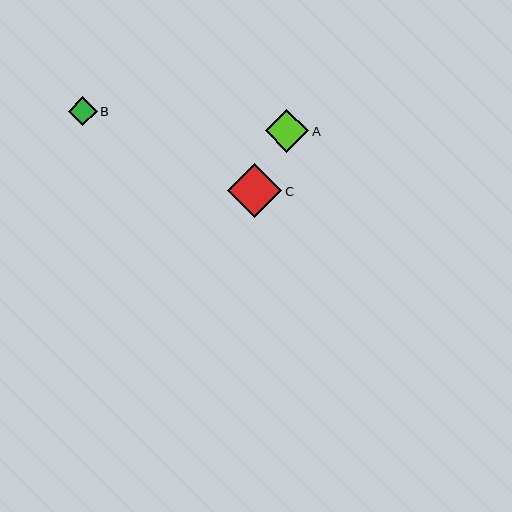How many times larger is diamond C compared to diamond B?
Diamond C is approximately 1.9 times the size of diamond B.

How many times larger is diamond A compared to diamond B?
Diamond A is approximately 1.5 times the size of diamond B.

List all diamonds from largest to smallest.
From largest to smallest: C, A, B.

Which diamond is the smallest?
Diamond B is the smallest with a size of approximately 29 pixels.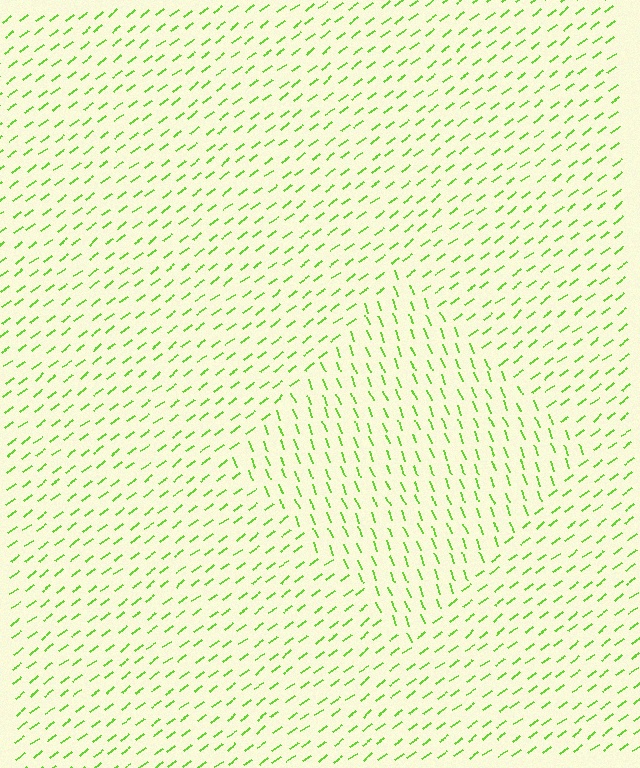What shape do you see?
I see a diamond.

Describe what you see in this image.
The image is filled with small lime line segments. A diamond region in the image has lines oriented differently from the surrounding lines, creating a visible texture boundary.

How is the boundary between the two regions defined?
The boundary is defined purely by a change in line orientation (approximately 74 degrees difference). All lines are the same color and thickness.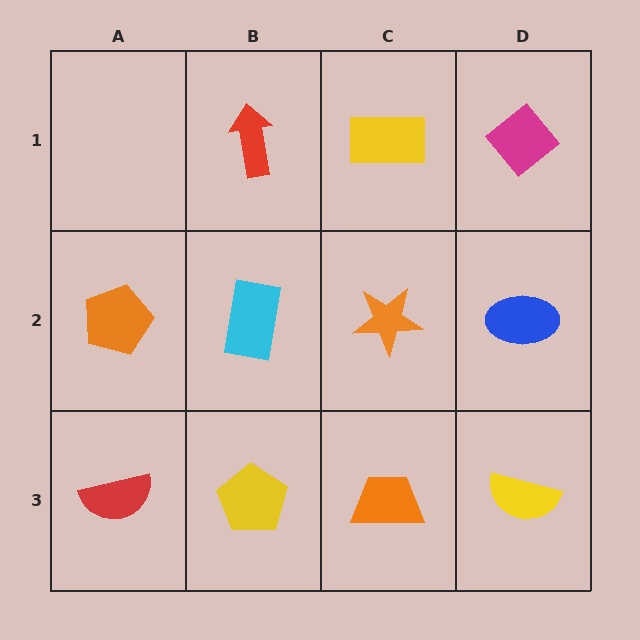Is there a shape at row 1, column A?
No, that cell is empty.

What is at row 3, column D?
A yellow semicircle.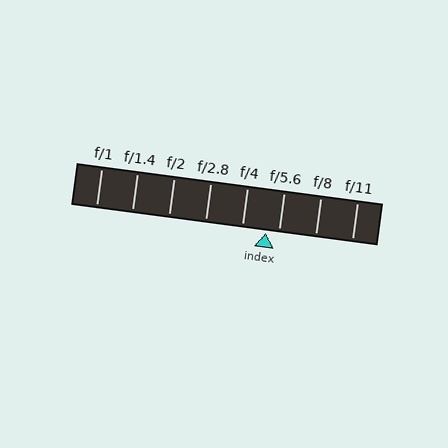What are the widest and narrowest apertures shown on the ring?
The widest aperture shown is f/1 and the narrowest is f/11.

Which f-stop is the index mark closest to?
The index mark is closest to f/5.6.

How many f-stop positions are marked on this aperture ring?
There are 8 f-stop positions marked.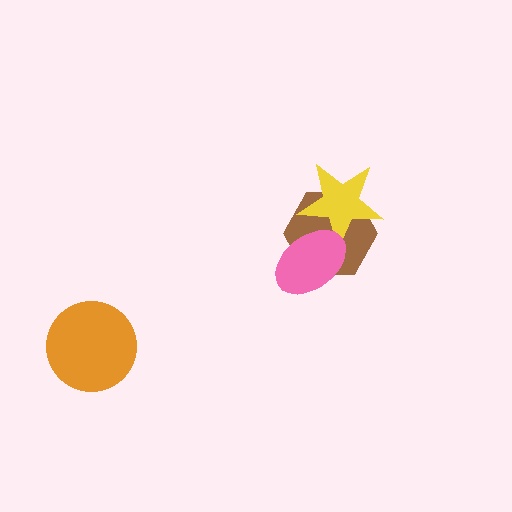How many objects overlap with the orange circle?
0 objects overlap with the orange circle.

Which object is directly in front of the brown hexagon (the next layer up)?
The yellow star is directly in front of the brown hexagon.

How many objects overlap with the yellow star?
2 objects overlap with the yellow star.